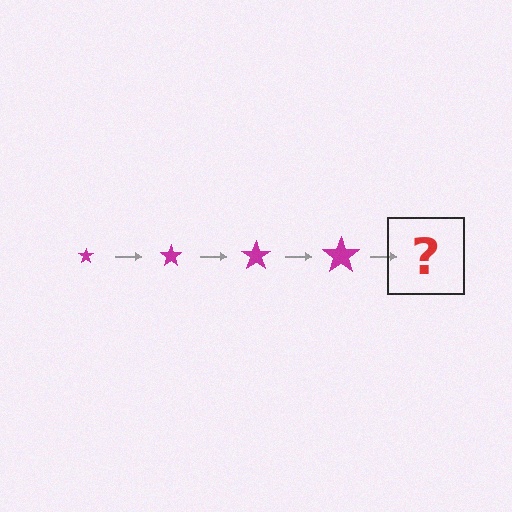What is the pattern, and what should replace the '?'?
The pattern is that the star gets progressively larger each step. The '?' should be a magenta star, larger than the previous one.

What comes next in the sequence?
The next element should be a magenta star, larger than the previous one.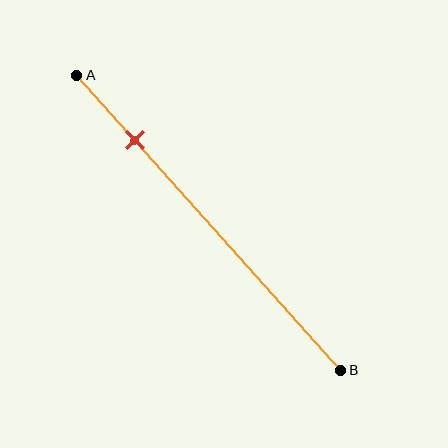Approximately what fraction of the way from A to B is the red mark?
The red mark is approximately 20% of the way from A to B.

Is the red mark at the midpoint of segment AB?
No, the mark is at about 20% from A, not at the 50% midpoint.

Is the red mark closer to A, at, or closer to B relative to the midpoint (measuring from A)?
The red mark is closer to point A than the midpoint of segment AB.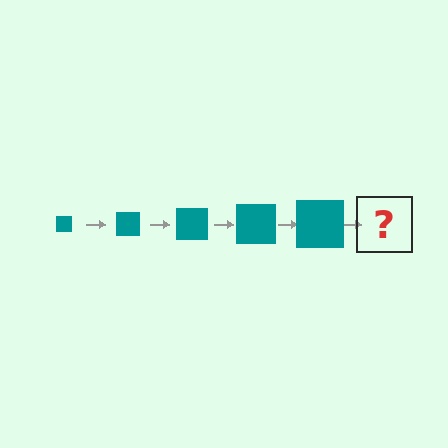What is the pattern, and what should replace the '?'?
The pattern is that the square gets progressively larger each step. The '?' should be a teal square, larger than the previous one.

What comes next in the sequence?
The next element should be a teal square, larger than the previous one.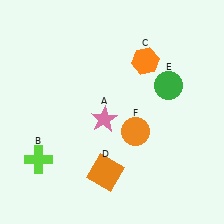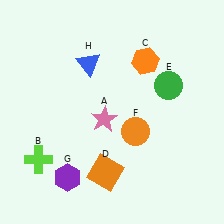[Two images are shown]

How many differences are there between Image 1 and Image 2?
There are 2 differences between the two images.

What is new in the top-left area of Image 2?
A blue triangle (H) was added in the top-left area of Image 2.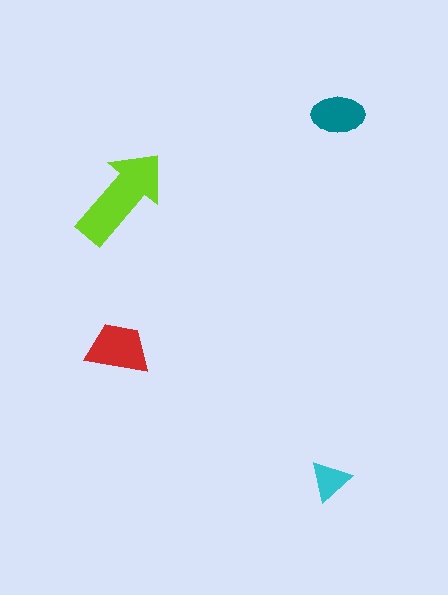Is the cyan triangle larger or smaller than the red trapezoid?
Smaller.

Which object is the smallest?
The cyan triangle.